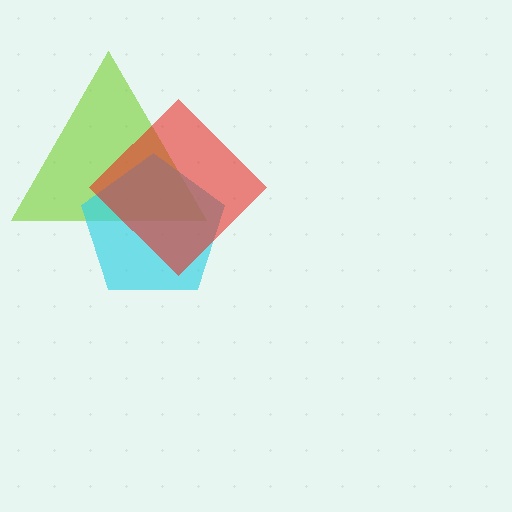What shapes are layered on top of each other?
The layered shapes are: a lime triangle, a cyan pentagon, a red diamond.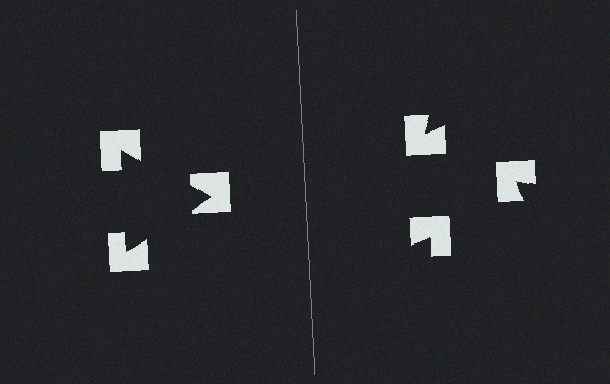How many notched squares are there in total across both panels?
6 — 3 on each side.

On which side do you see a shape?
An illusory triangle appears on the left side. On the right side the wedge cuts are rotated, so no coherent shape forms.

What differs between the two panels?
The notched squares are positioned identically on both sides; only the wedge orientations differ. On the left they align to a triangle; on the right they are misaligned.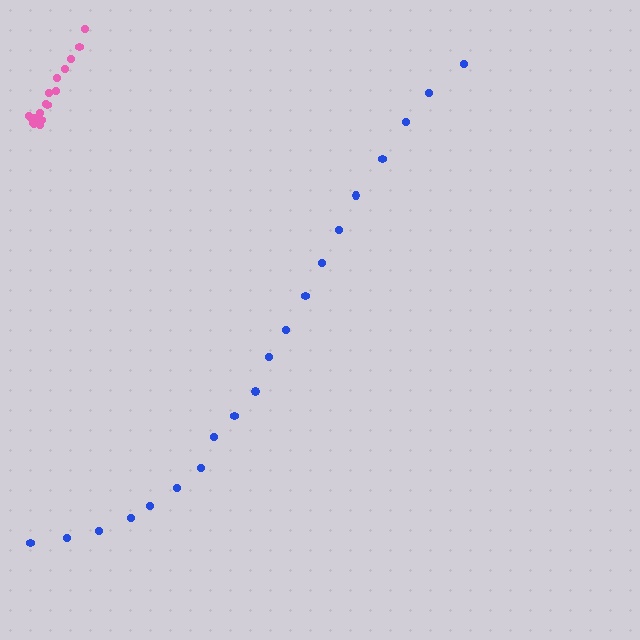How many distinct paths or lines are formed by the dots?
There are 2 distinct paths.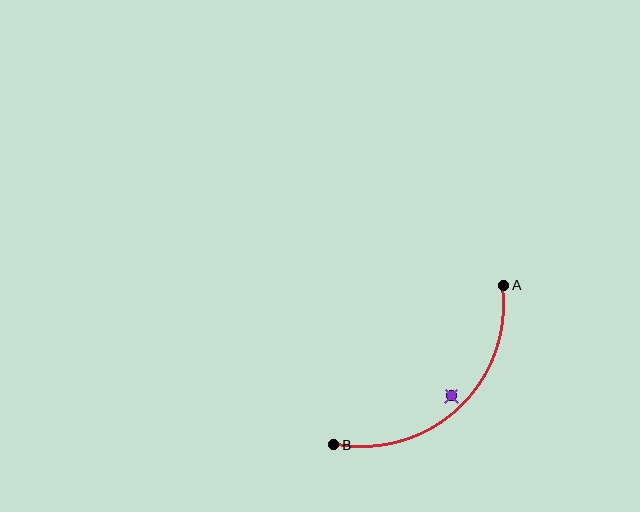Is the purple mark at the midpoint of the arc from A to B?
No — the purple mark does not lie on the arc at all. It sits slightly inside the curve.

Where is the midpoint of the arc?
The arc midpoint is the point on the curve farthest from the straight line joining A and B. It sits below and to the right of that line.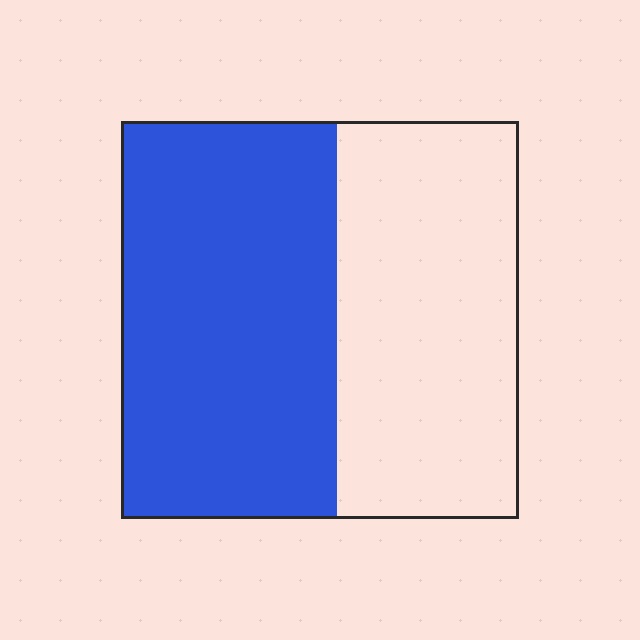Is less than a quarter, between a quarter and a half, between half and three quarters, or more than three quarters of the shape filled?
Between half and three quarters.